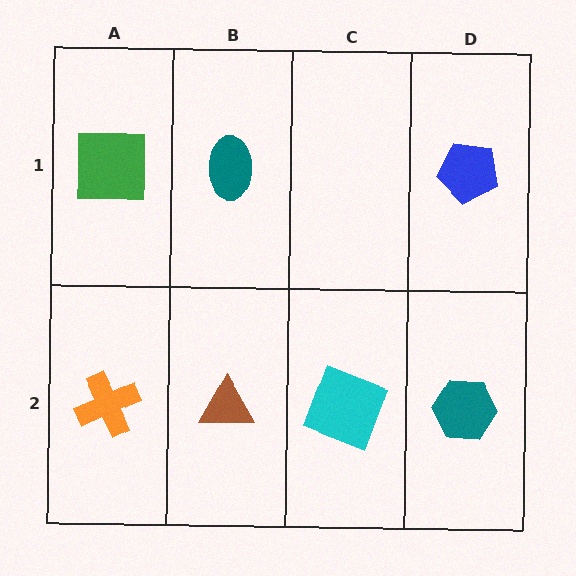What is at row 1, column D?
A blue pentagon.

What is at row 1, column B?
A teal ellipse.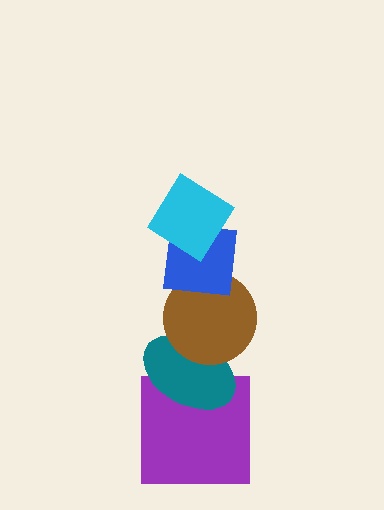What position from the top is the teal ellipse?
The teal ellipse is 4th from the top.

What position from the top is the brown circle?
The brown circle is 3rd from the top.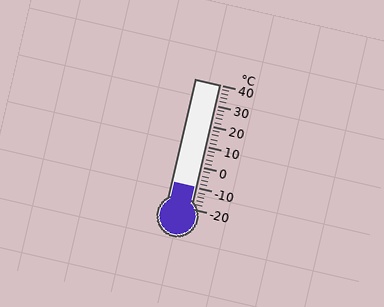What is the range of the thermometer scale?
The thermometer scale ranges from -20°C to 40°C.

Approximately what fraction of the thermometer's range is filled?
The thermometer is filled to approximately 15% of its range.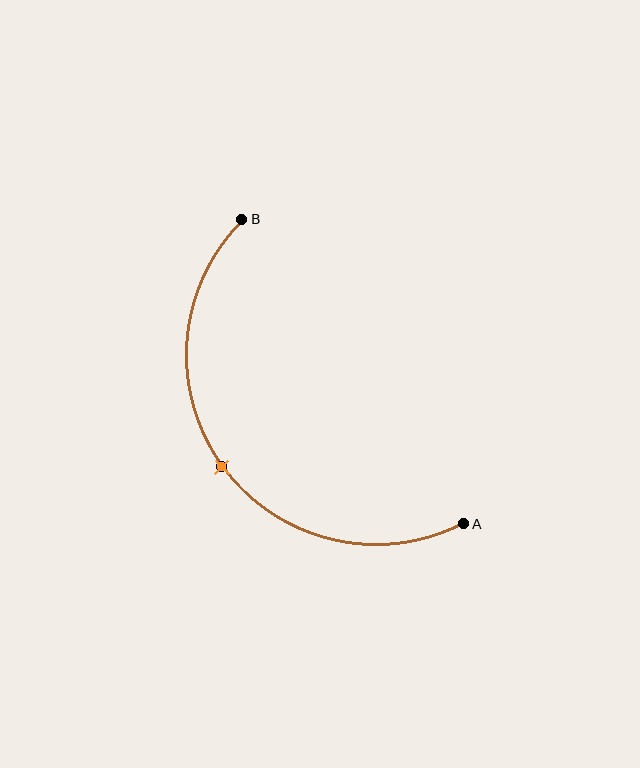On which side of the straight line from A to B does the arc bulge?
The arc bulges below and to the left of the straight line connecting A and B.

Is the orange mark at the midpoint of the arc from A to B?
Yes. The orange mark lies on the arc at equal arc-length from both A and B — it is the arc midpoint.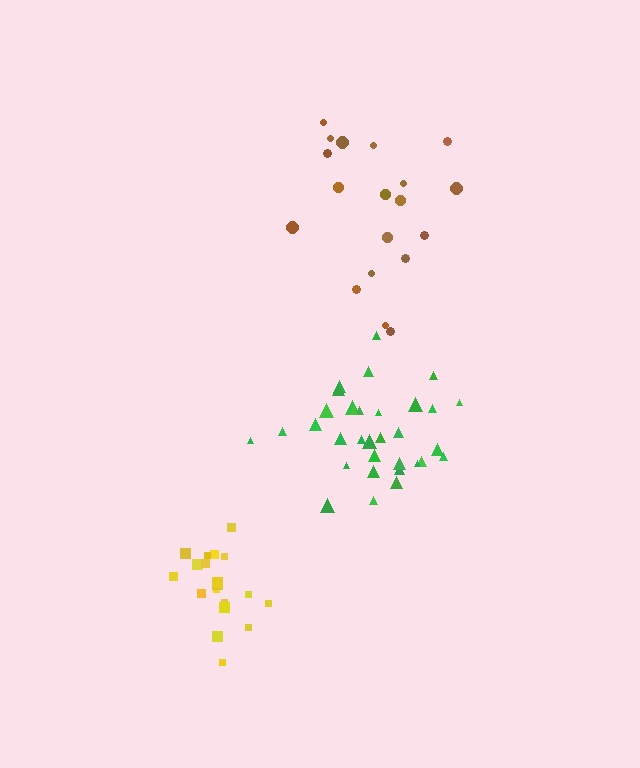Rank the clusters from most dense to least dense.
yellow, green, brown.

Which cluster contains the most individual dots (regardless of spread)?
Green (33).